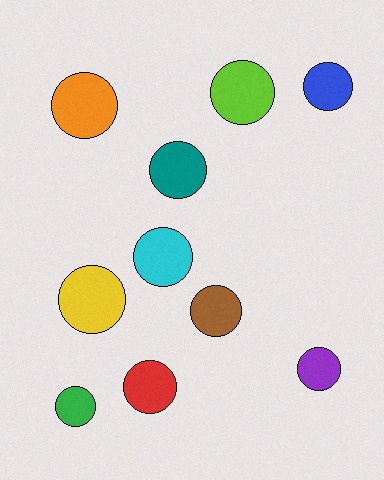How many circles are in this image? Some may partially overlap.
There are 10 circles.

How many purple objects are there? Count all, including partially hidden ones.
There is 1 purple object.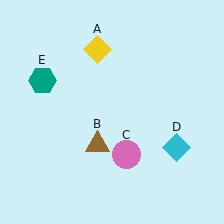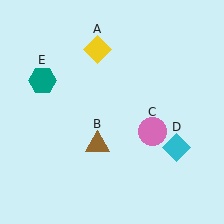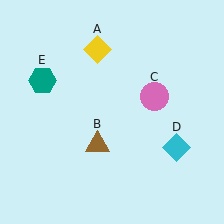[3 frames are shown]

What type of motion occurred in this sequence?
The pink circle (object C) rotated counterclockwise around the center of the scene.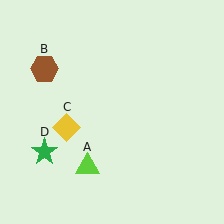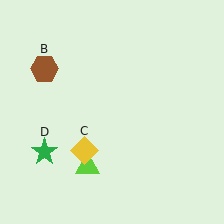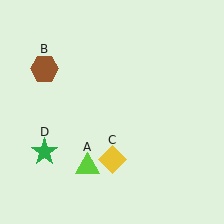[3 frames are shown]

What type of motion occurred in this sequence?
The yellow diamond (object C) rotated counterclockwise around the center of the scene.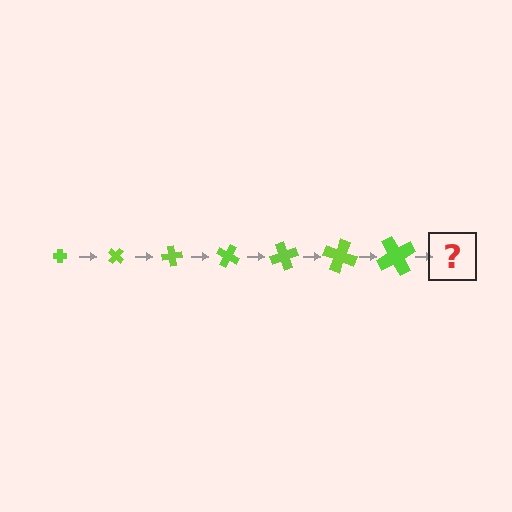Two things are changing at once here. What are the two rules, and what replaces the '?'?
The two rules are that the cross grows larger each step and it rotates 40 degrees each step. The '?' should be a cross, larger than the previous one and rotated 280 degrees from the start.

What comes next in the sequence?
The next element should be a cross, larger than the previous one and rotated 280 degrees from the start.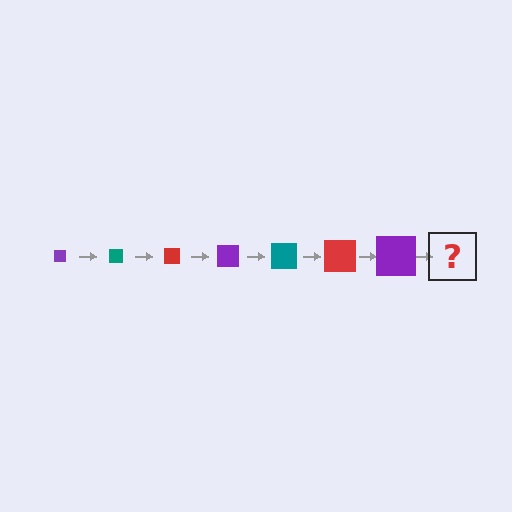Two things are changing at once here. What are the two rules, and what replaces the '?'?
The two rules are that the square grows larger each step and the color cycles through purple, teal, and red. The '?' should be a teal square, larger than the previous one.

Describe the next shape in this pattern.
It should be a teal square, larger than the previous one.